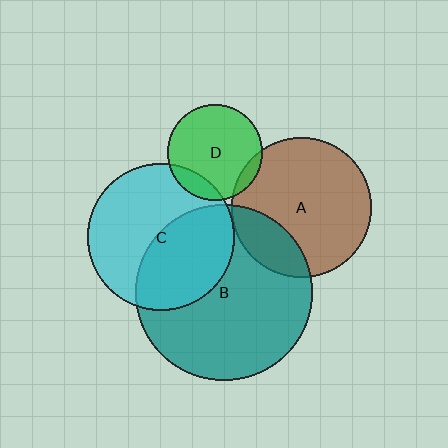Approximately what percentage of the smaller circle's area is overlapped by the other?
Approximately 5%.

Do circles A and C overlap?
Yes.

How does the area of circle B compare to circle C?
Approximately 1.4 times.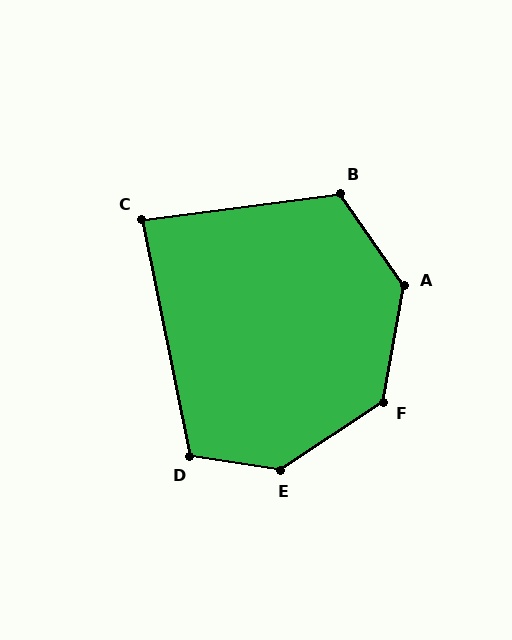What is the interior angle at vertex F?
Approximately 133 degrees (obtuse).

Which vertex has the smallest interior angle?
C, at approximately 86 degrees.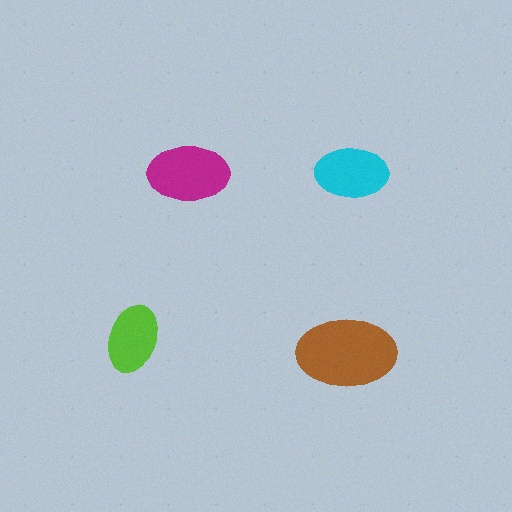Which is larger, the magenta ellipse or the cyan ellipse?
The magenta one.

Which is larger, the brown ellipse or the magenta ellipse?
The brown one.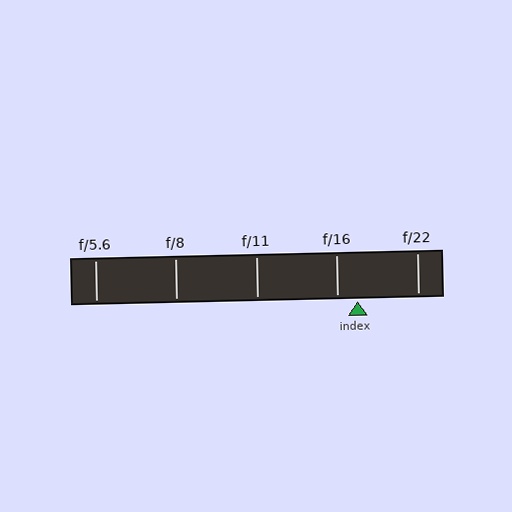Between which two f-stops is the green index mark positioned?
The index mark is between f/16 and f/22.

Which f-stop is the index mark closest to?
The index mark is closest to f/16.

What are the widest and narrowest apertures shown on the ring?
The widest aperture shown is f/5.6 and the narrowest is f/22.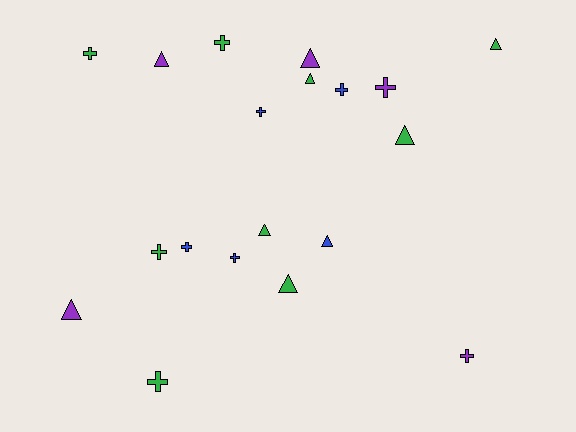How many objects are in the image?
There are 19 objects.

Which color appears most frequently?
Green, with 9 objects.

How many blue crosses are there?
There are 4 blue crosses.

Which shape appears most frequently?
Cross, with 10 objects.